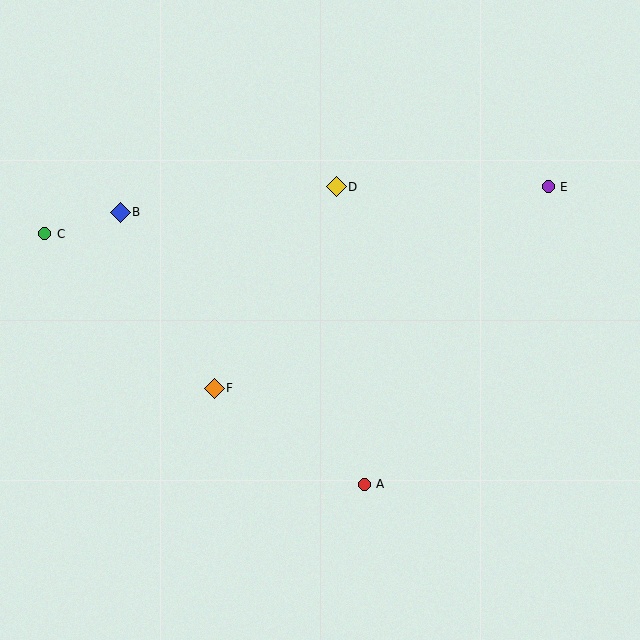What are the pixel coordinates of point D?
Point D is at (336, 187).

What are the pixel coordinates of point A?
Point A is at (364, 484).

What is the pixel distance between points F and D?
The distance between F and D is 236 pixels.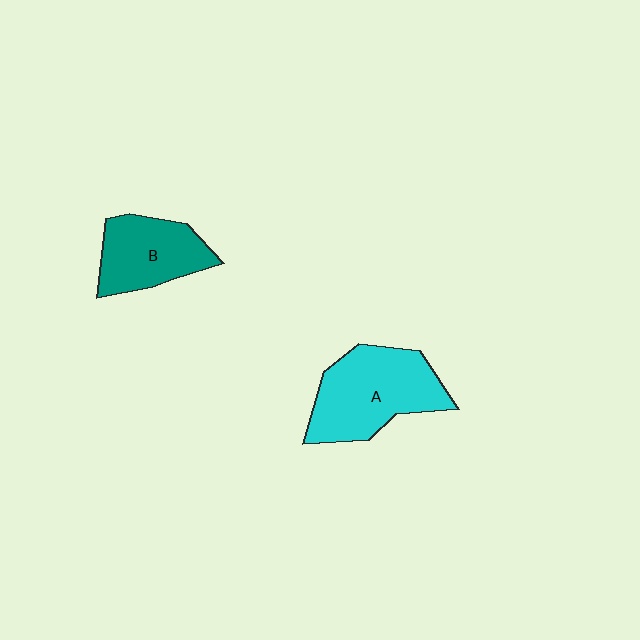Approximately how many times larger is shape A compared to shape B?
Approximately 1.4 times.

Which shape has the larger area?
Shape A (cyan).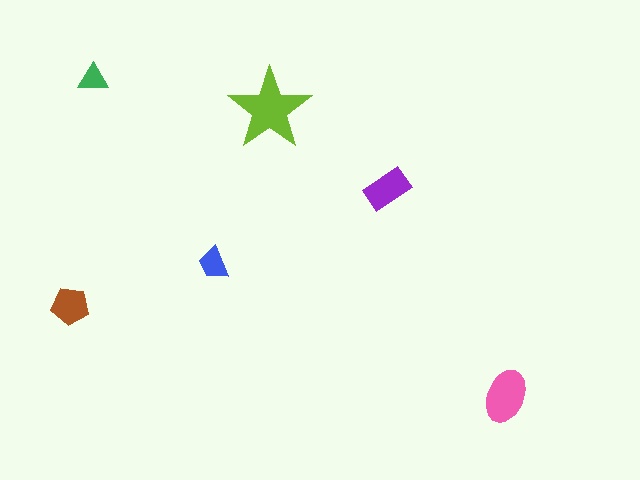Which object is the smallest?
The green triangle.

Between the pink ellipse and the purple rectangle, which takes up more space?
The pink ellipse.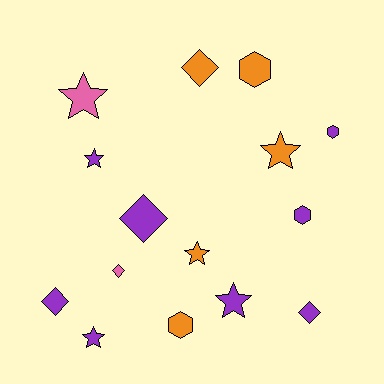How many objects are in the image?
There are 15 objects.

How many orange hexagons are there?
There are 2 orange hexagons.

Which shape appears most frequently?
Star, with 6 objects.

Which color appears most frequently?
Purple, with 8 objects.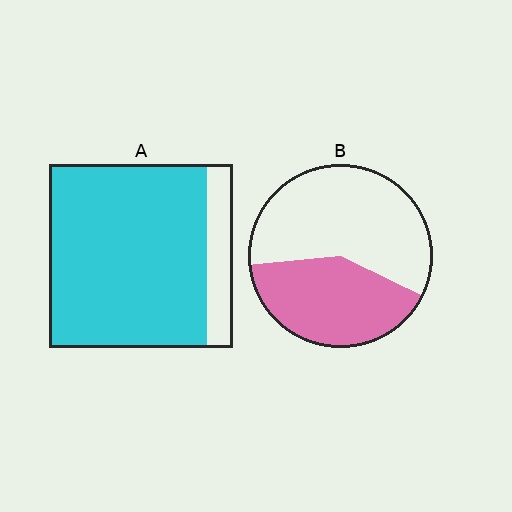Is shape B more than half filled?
No.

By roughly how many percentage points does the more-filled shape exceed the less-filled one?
By roughly 45 percentage points (A over B).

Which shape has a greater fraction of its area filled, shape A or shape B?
Shape A.